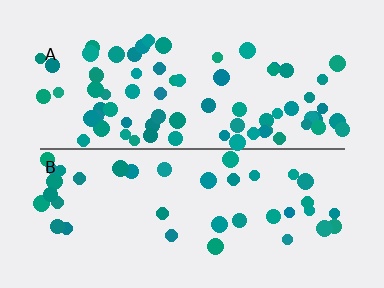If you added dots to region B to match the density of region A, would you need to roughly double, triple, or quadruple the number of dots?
Approximately double.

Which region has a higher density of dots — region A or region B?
A (the top).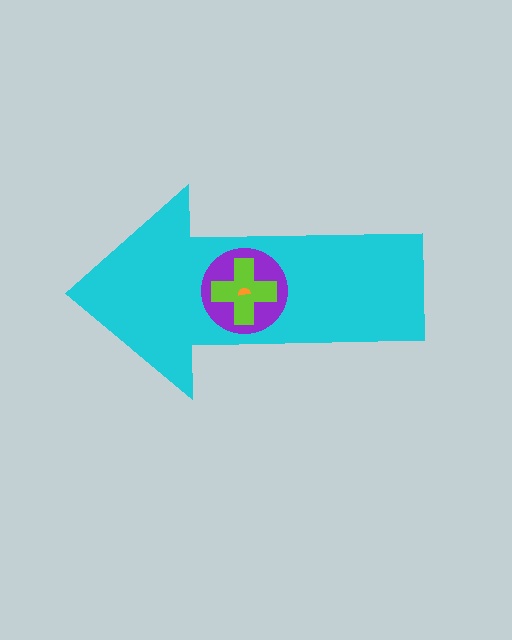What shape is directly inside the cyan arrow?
The purple circle.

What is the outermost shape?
The cyan arrow.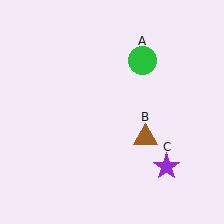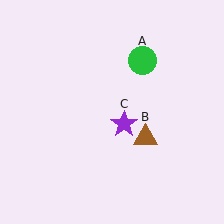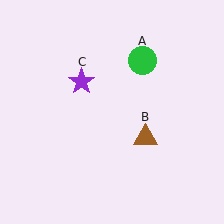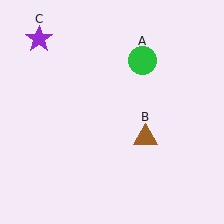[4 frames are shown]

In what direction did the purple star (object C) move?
The purple star (object C) moved up and to the left.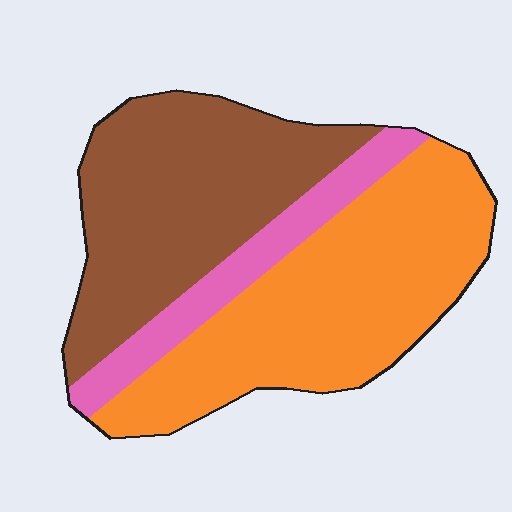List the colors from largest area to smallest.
From largest to smallest: orange, brown, pink.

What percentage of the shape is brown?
Brown covers roughly 40% of the shape.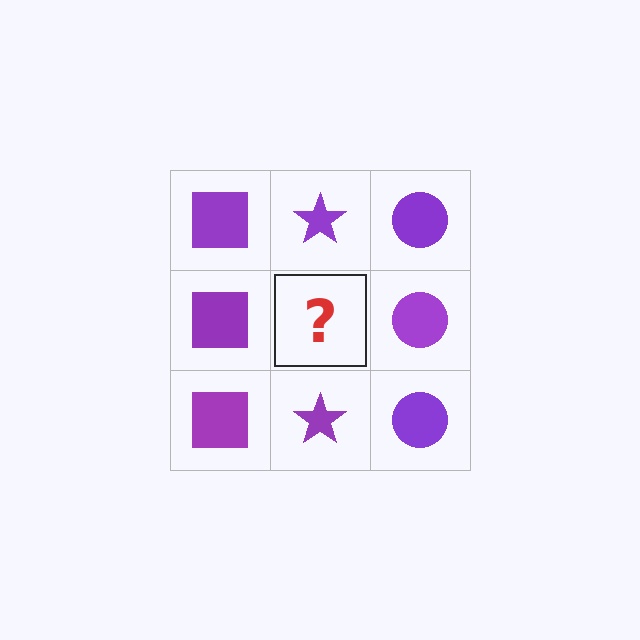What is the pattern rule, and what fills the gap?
The rule is that each column has a consistent shape. The gap should be filled with a purple star.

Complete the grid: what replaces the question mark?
The question mark should be replaced with a purple star.